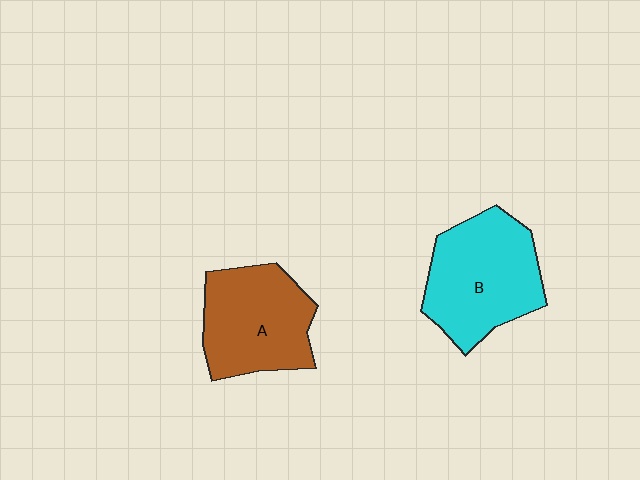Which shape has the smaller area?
Shape A (brown).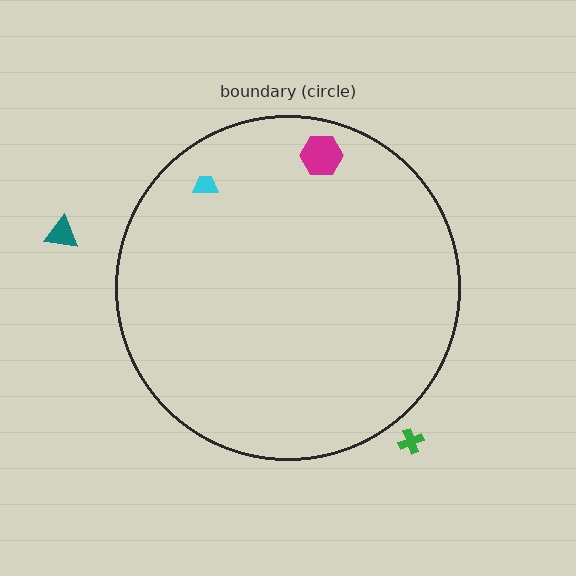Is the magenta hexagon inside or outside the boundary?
Inside.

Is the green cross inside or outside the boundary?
Outside.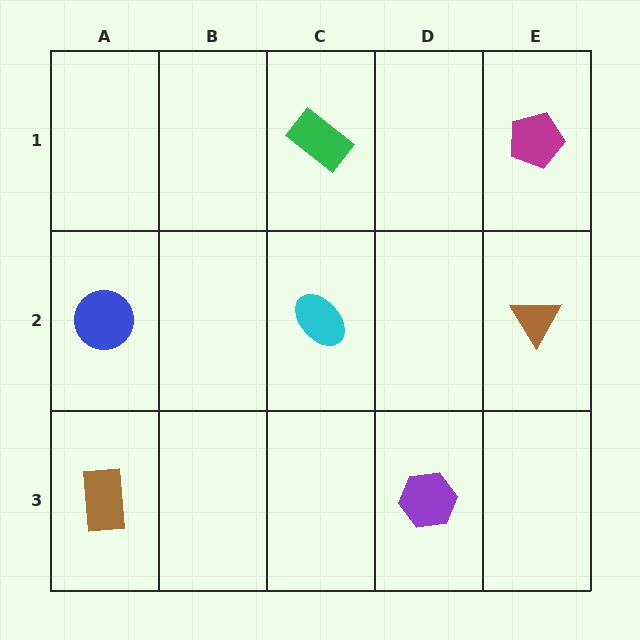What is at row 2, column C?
A cyan ellipse.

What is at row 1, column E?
A magenta pentagon.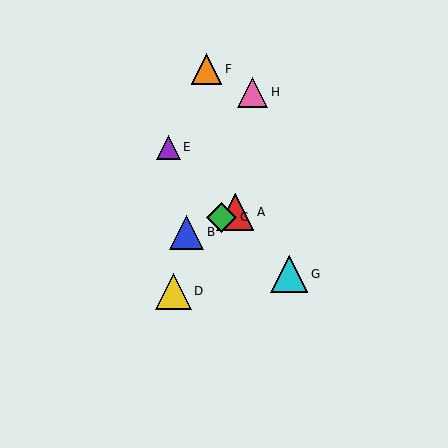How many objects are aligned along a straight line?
3 objects (A, B, C) are aligned along a straight line.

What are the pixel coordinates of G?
Object G is at (289, 274).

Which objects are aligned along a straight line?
Objects A, B, C are aligned along a straight line.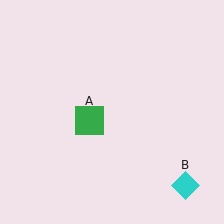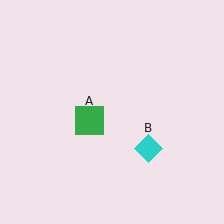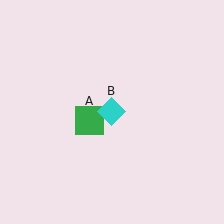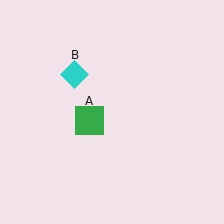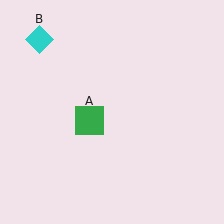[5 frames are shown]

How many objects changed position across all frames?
1 object changed position: cyan diamond (object B).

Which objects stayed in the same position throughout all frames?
Green square (object A) remained stationary.